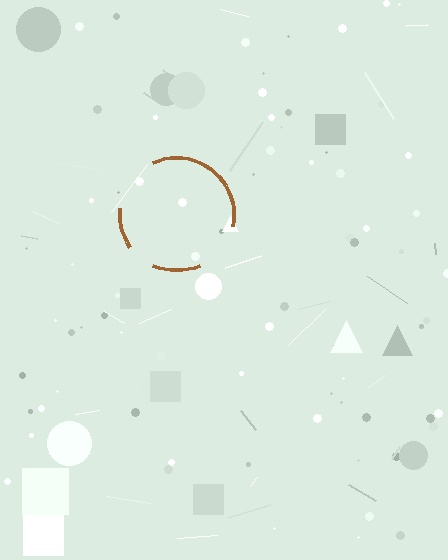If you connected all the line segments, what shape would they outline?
They would outline a circle.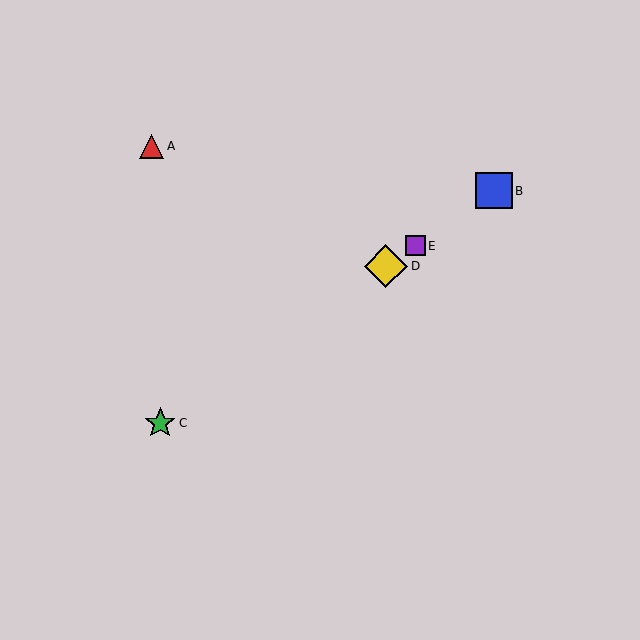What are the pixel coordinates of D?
Object D is at (386, 266).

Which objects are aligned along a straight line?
Objects B, C, D, E are aligned along a straight line.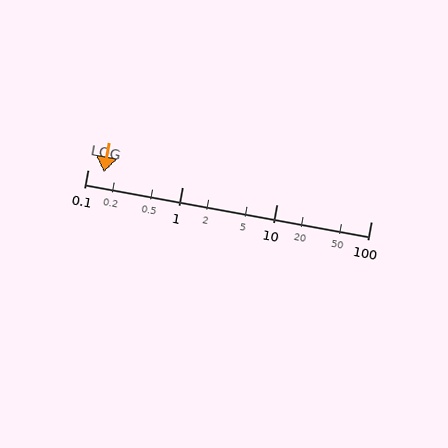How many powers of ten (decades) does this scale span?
The scale spans 3 decades, from 0.1 to 100.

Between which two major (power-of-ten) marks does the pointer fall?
The pointer is between 0.1 and 1.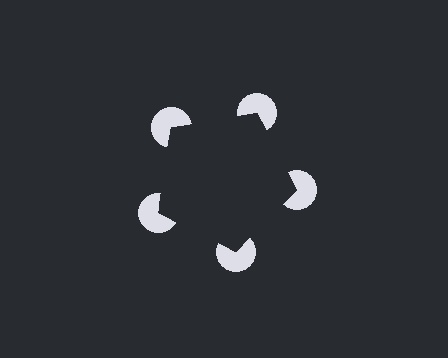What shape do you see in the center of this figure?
An illusory pentagon — its edges are inferred from the aligned wedge cuts in the pac-man discs, not physically drawn.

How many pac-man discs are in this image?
There are 5 — one at each vertex of the illusory pentagon.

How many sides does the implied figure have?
5 sides.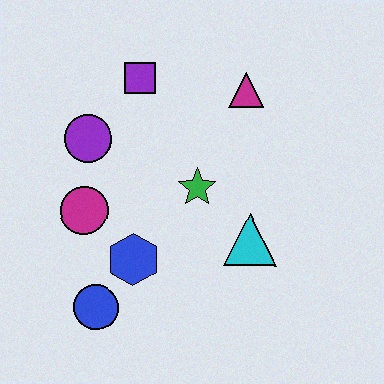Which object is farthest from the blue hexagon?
The magenta triangle is farthest from the blue hexagon.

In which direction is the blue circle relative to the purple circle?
The blue circle is below the purple circle.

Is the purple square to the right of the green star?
No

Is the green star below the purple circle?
Yes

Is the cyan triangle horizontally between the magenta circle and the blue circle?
No